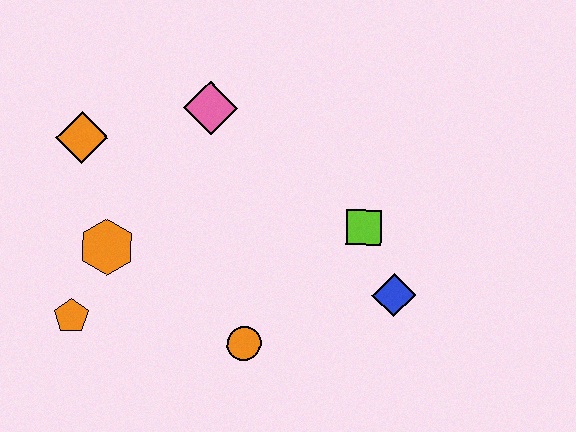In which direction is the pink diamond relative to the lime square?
The pink diamond is to the left of the lime square.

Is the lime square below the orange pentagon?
No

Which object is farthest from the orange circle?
The orange diamond is farthest from the orange circle.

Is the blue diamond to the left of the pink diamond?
No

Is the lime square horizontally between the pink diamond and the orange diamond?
No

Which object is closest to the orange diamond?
The orange hexagon is closest to the orange diamond.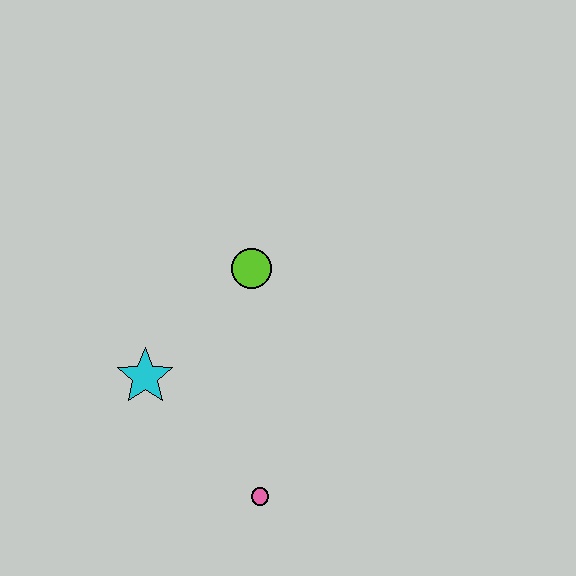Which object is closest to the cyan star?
The lime circle is closest to the cyan star.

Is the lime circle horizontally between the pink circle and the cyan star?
Yes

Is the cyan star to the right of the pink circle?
No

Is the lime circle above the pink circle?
Yes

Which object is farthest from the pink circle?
The lime circle is farthest from the pink circle.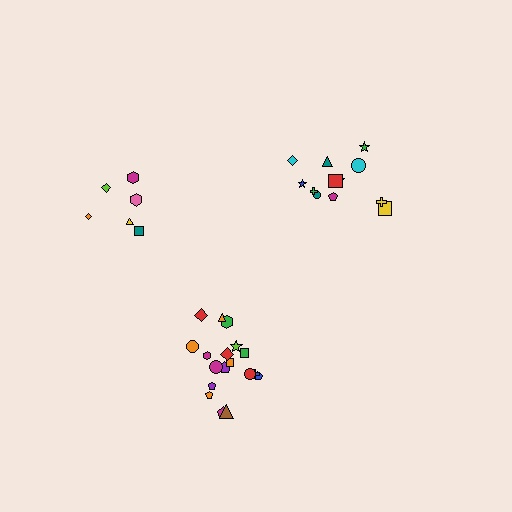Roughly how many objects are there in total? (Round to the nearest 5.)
Roughly 35 objects in total.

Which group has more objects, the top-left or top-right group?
The top-right group.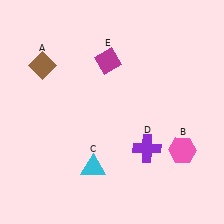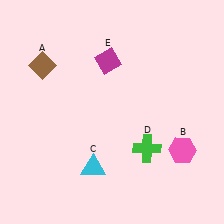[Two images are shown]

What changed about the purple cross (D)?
In Image 1, D is purple. In Image 2, it changed to green.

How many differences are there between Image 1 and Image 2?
There is 1 difference between the two images.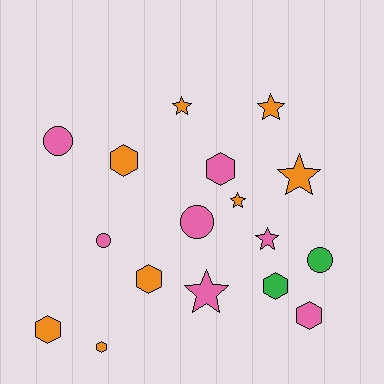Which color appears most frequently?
Orange, with 8 objects.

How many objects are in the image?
There are 17 objects.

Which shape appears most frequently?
Hexagon, with 7 objects.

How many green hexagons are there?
There is 1 green hexagon.